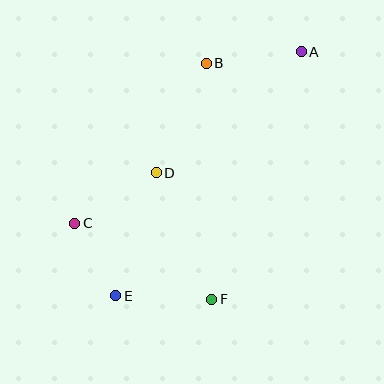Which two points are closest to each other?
Points C and E are closest to each other.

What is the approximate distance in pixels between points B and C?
The distance between B and C is approximately 207 pixels.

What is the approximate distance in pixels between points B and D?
The distance between B and D is approximately 120 pixels.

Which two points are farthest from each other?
Points A and E are farthest from each other.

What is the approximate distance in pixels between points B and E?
The distance between B and E is approximately 250 pixels.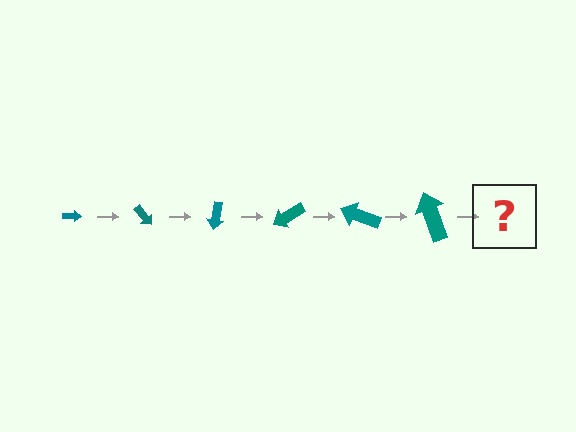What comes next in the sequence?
The next element should be an arrow, larger than the previous one and rotated 300 degrees from the start.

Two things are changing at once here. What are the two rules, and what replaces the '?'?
The two rules are that the arrow grows larger each step and it rotates 50 degrees each step. The '?' should be an arrow, larger than the previous one and rotated 300 degrees from the start.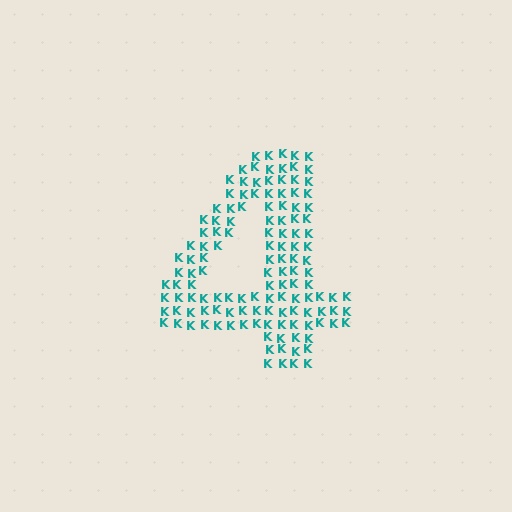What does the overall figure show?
The overall figure shows the digit 4.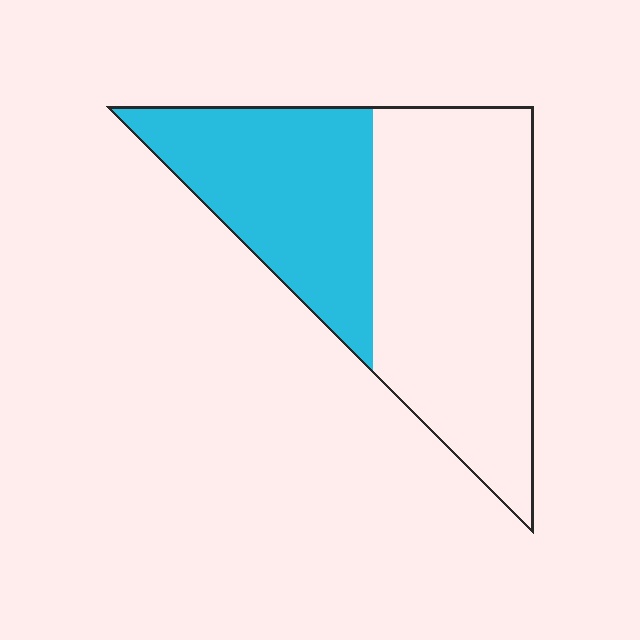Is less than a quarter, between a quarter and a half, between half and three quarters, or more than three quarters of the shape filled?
Between a quarter and a half.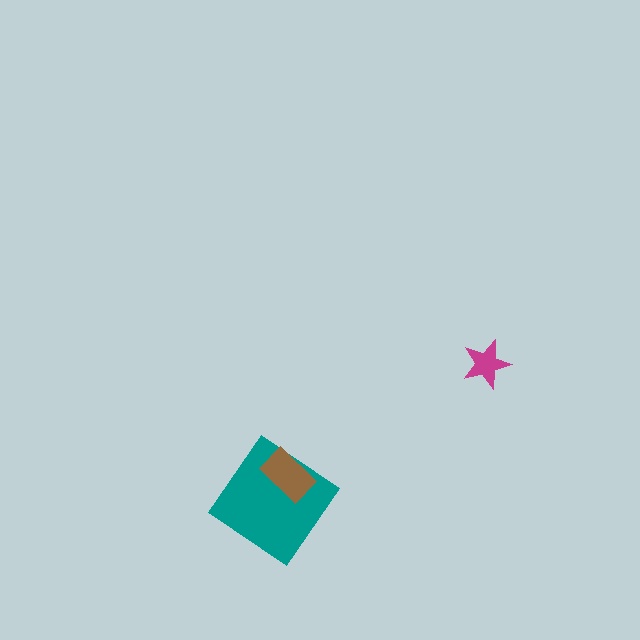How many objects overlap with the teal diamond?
1 object overlaps with the teal diamond.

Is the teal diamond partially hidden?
Yes, it is partially covered by another shape.